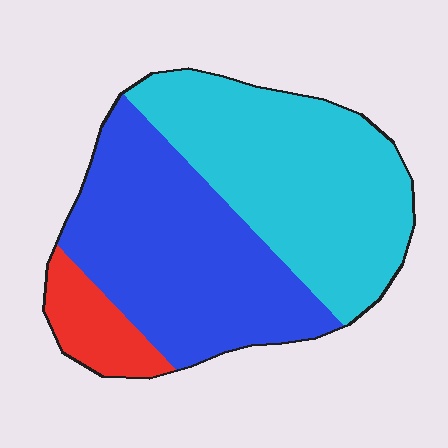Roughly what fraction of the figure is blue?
Blue takes up between a third and a half of the figure.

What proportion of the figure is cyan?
Cyan covers 46% of the figure.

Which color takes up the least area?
Red, at roughly 10%.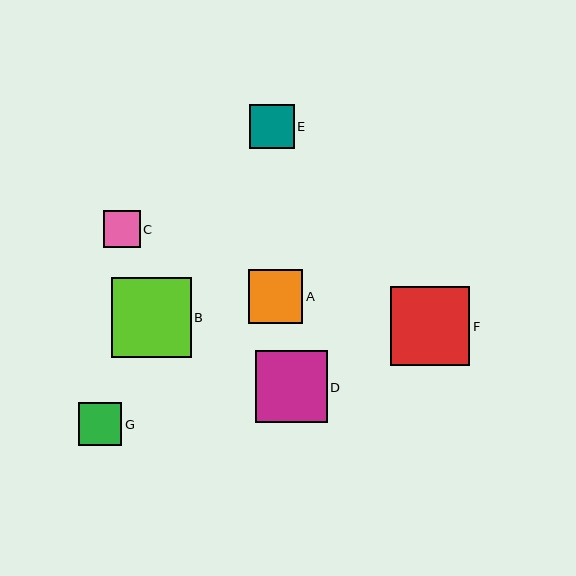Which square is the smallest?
Square C is the smallest with a size of approximately 37 pixels.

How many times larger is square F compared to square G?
Square F is approximately 1.8 times the size of square G.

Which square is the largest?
Square B is the largest with a size of approximately 79 pixels.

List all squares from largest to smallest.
From largest to smallest: B, F, D, A, E, G, C.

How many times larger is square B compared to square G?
Square B is approximately 1.8 times the size of square G.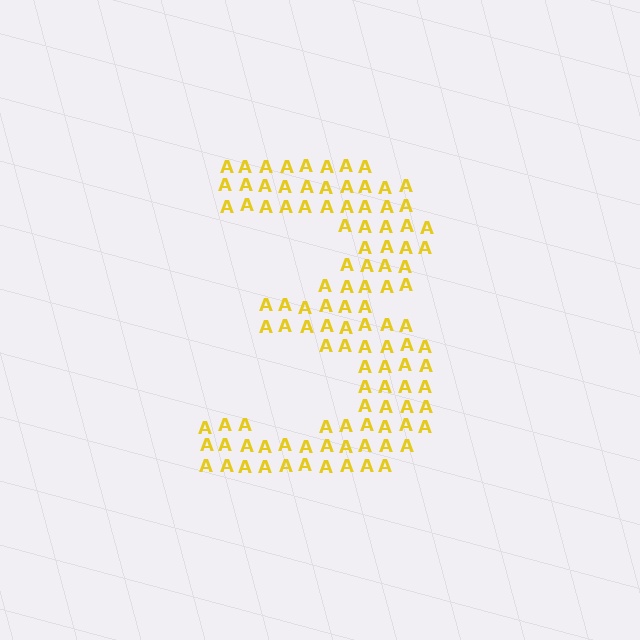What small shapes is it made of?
It is made of small letter A's.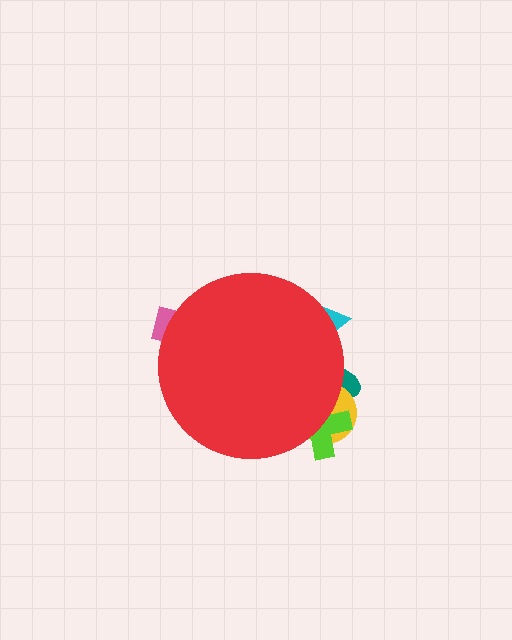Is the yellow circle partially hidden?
Yes, the yellow circle is partially hidden behind the red circle.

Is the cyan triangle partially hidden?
Yes, the cyan triangle is partially hidden behind the red circle.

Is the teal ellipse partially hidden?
Yes, the teal ellipse is partially hidden behind the red circle.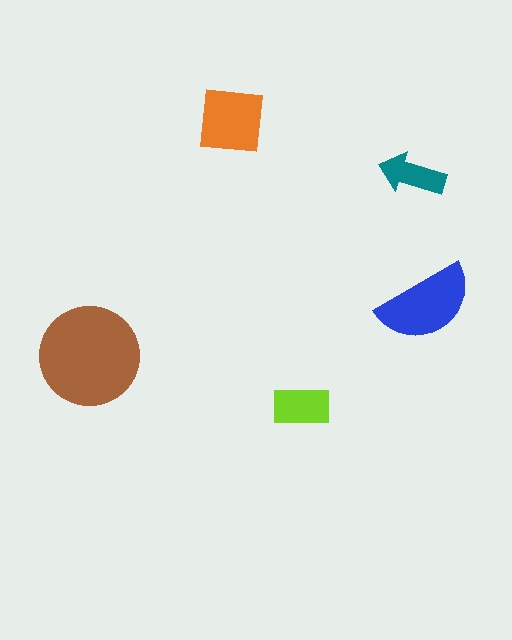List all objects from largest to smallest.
The brown circle, the blue semicircle, the orange square, the lime rectangle, the teal arrow.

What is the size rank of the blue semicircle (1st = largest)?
2nd.